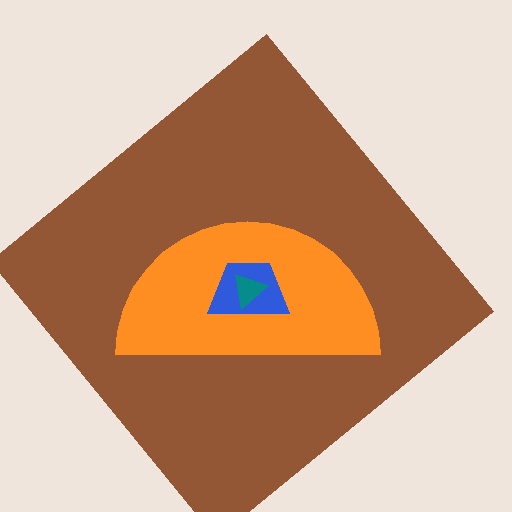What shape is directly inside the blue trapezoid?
The teal triangle.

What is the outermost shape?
The brown diamond.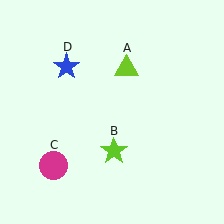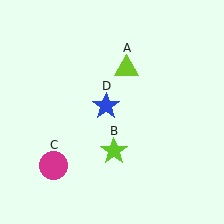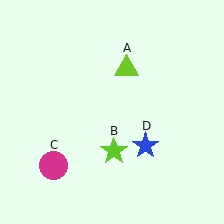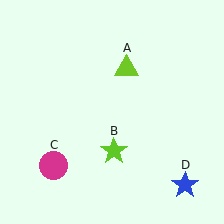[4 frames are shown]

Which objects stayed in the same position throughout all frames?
Lime triangle (object A) and lime star (object B) and magenta circle (object C) remained stationary.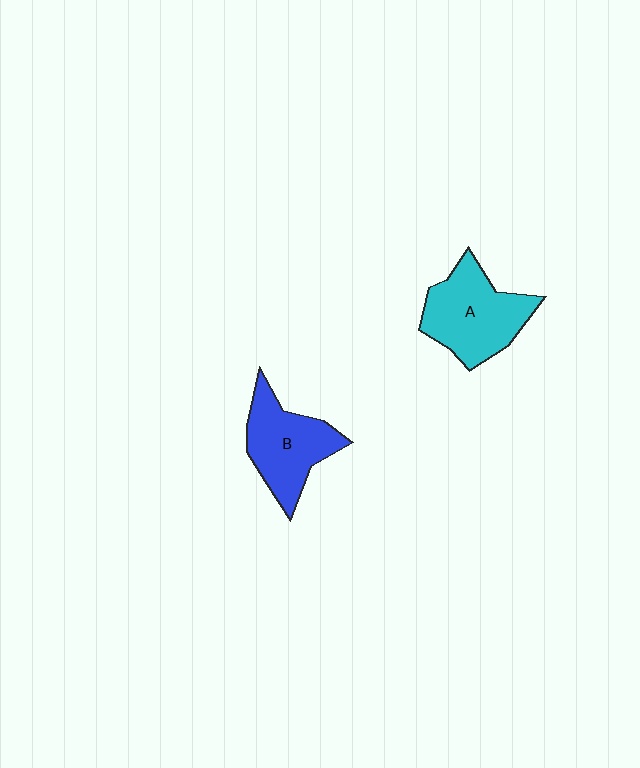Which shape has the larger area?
Shape A (cyan).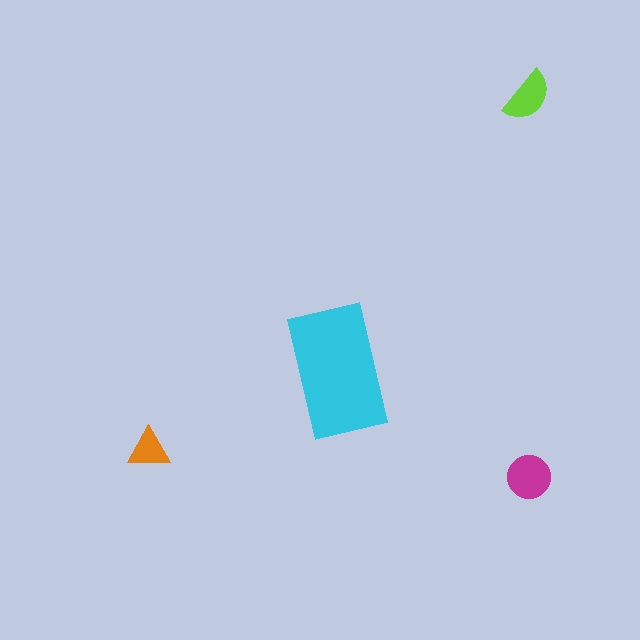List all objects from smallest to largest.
The orange triangle, the lime semicircle, the magenta circle, the cyan rectangle.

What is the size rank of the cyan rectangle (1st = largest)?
1st.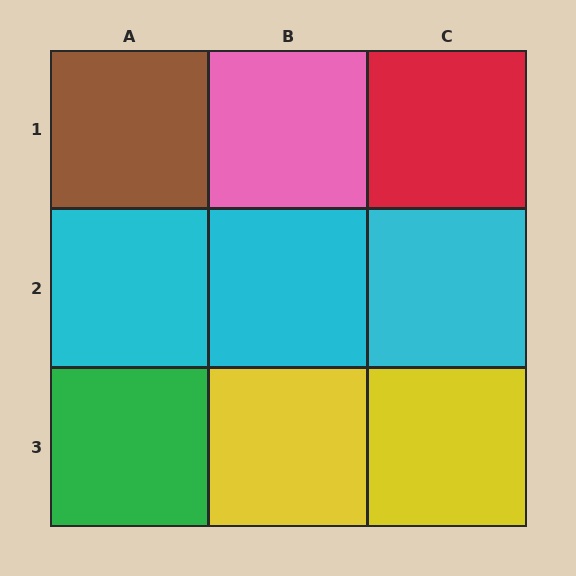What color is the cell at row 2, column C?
Cyan.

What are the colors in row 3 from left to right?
Green, yellow, yellow.